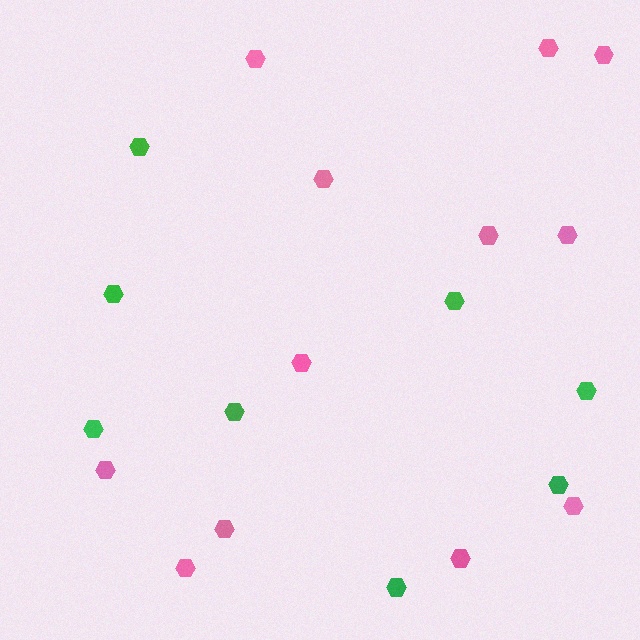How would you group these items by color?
There are 2 groups: one group of green hexagons (8) and one group of pink hexagons (12).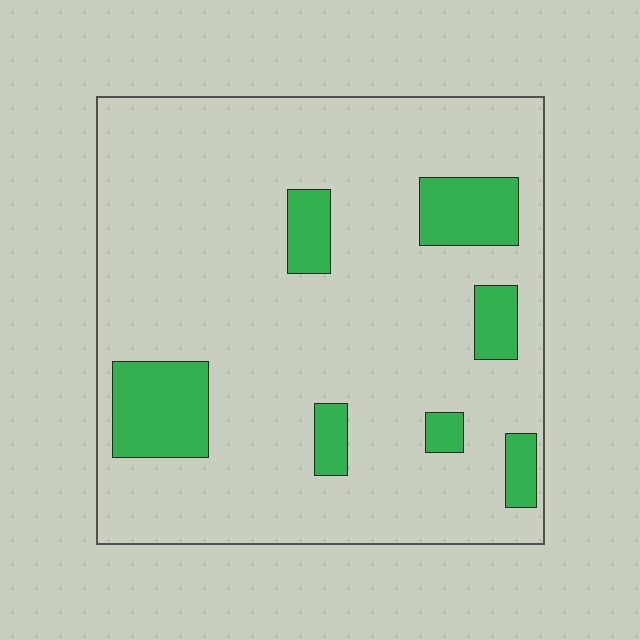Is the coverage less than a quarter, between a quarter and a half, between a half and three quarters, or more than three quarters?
Less than a quarter.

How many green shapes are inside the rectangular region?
7.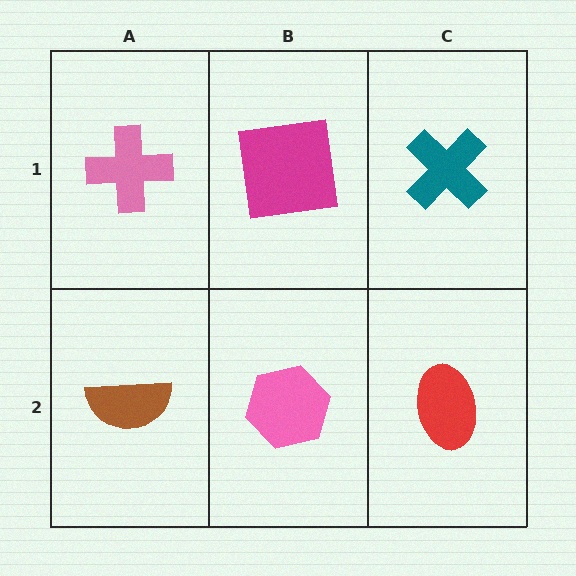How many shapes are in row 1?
3 shapes.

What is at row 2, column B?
A pink hexagon.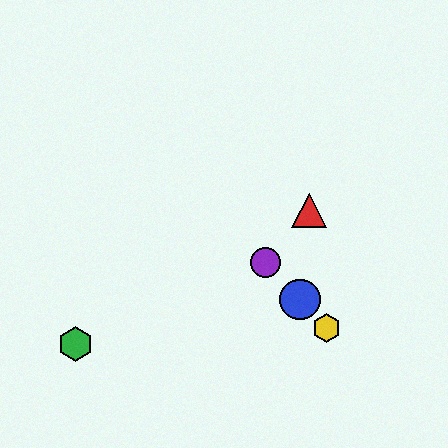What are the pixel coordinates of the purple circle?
The purple circle is at (266, 262).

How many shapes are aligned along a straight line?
3 shapes (the blue circle, the yellow hexagon, the purple circle) are aligned along a straight line.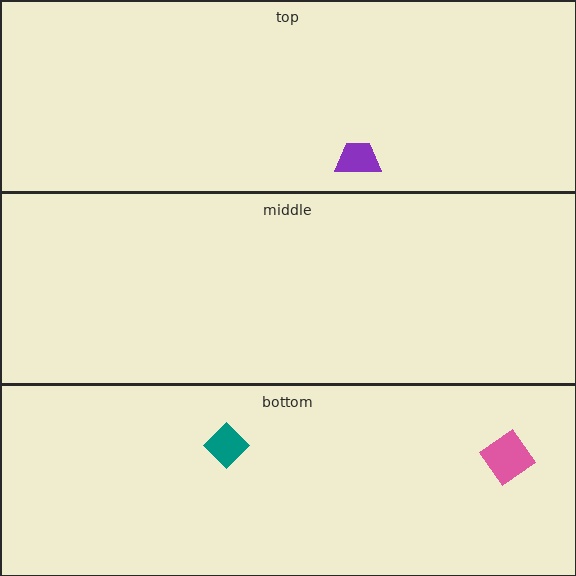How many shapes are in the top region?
1.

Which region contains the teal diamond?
The bottom region.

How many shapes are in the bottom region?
2.